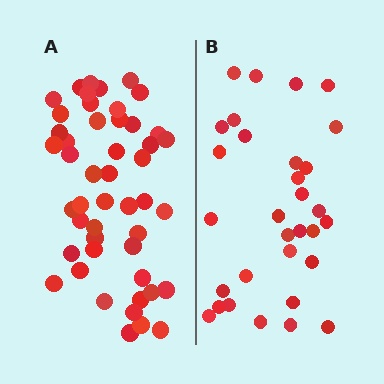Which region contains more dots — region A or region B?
Region A (the left region) has more dots.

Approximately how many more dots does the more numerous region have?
Region A has approximately 15 more dots than region B.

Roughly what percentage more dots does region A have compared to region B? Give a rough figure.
About 55% more.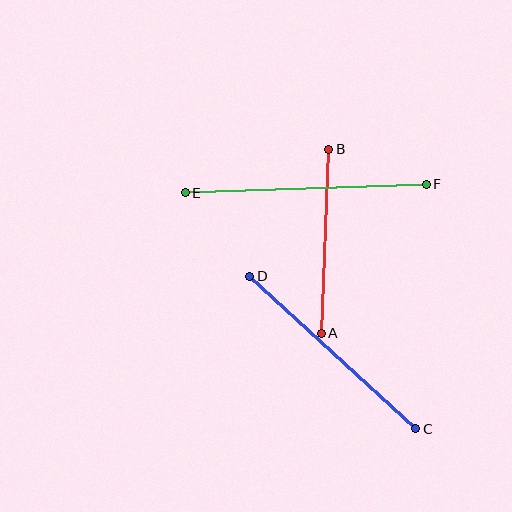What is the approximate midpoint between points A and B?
The midpoint is at approximately (325, 241) pixels.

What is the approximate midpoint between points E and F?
The midpoint is at approximately (306, 188) pixels.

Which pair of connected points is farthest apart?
Points E and F are farthest apart.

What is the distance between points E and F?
The distance is approximately 241 pixels.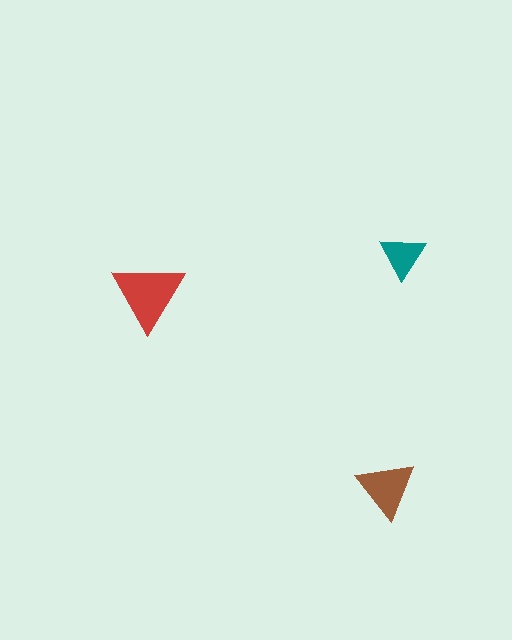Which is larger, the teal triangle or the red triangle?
The red one.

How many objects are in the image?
There are 3 objects in the image.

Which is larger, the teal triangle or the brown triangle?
The brown one.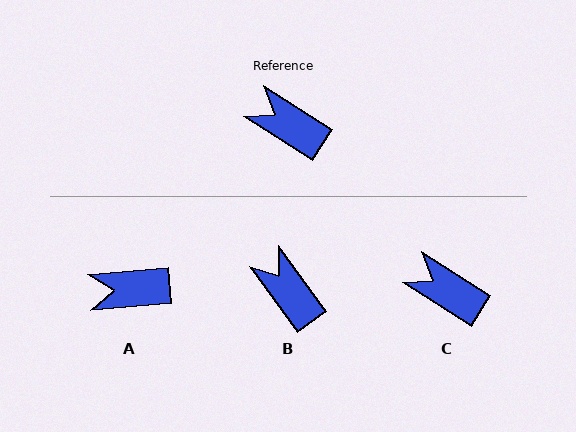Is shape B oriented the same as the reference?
No, it is off by about 22 degrees.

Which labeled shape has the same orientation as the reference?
C.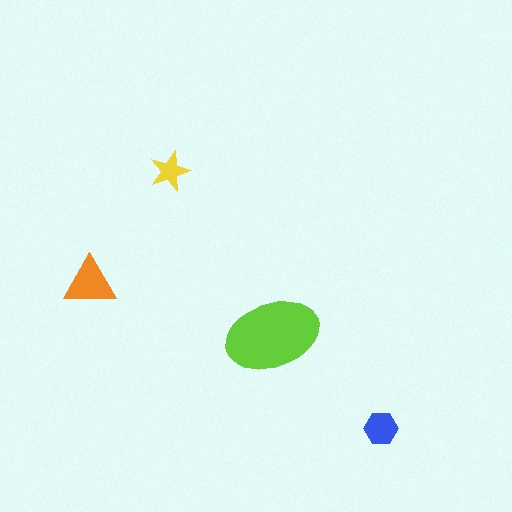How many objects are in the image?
There are 4 objects in the image.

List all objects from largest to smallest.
The lime ellipse, the orange triangle, the blue hexagon, the yellow star.